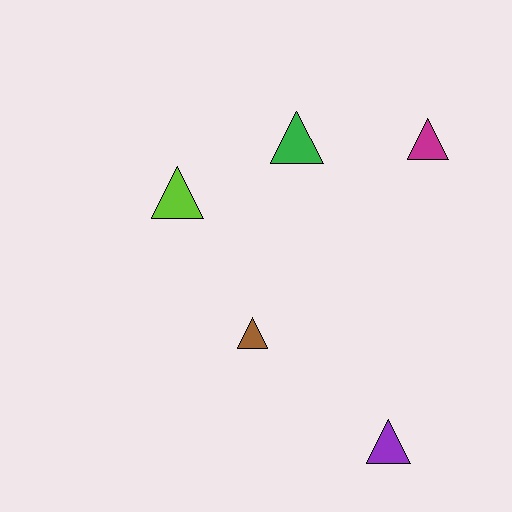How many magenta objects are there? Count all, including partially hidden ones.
There is 1 magenta object.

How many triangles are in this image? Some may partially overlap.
There are 5 triangles.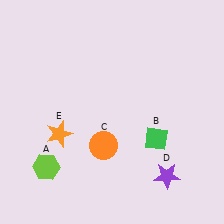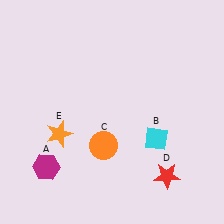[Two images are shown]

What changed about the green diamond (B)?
In Image 1, B is green. In Image 2, it changed to cyan.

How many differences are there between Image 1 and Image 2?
There are 3 differences between the two images.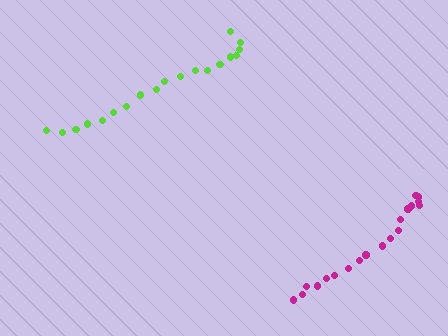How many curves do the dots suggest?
There are 2 distinct paths.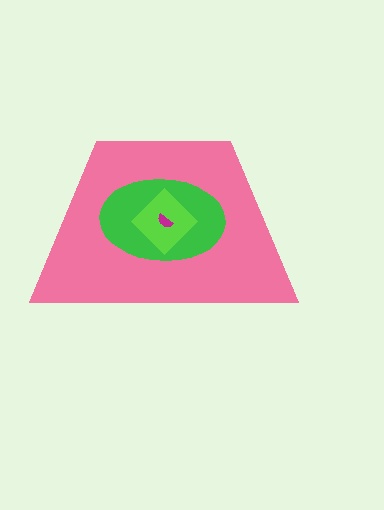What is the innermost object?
The magenta semicircle.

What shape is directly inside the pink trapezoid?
The green ellipse.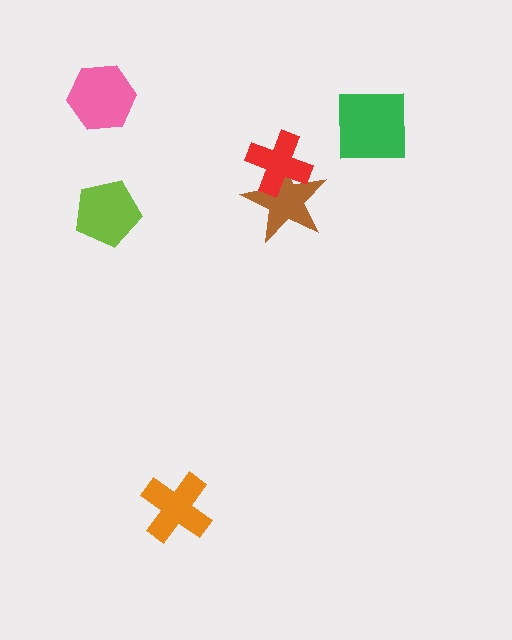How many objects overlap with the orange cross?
0 objects overlap with the orange cross.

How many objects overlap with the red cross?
1 object overlaps with the red cross.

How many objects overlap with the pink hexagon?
0 objects overlap with the pink hexagon.